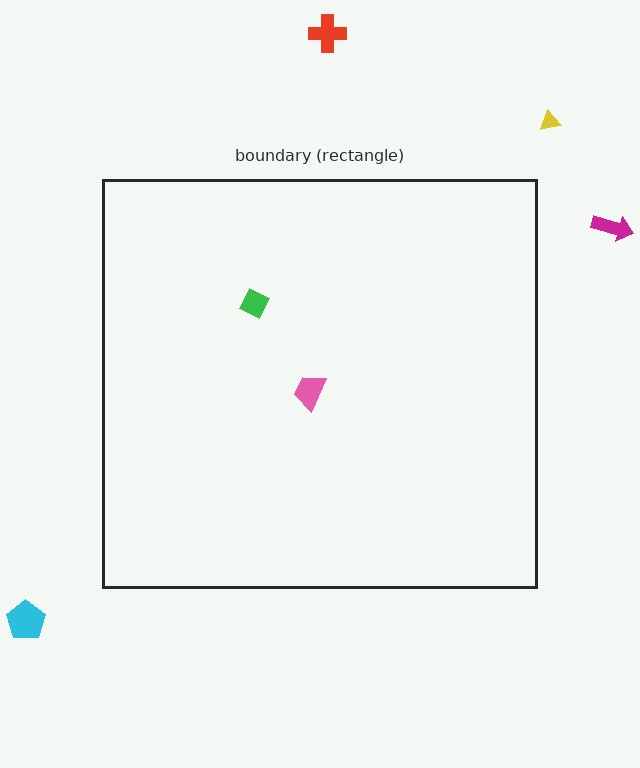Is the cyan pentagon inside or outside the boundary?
Outside.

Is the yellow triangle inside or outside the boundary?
Outside.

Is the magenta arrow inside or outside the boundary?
Outside.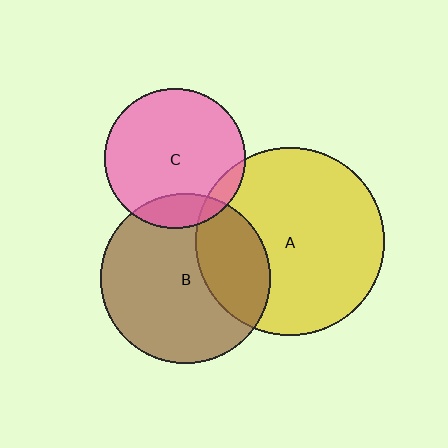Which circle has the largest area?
Circle A (yellow).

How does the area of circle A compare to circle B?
Approximately 1.2 times.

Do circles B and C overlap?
Yes.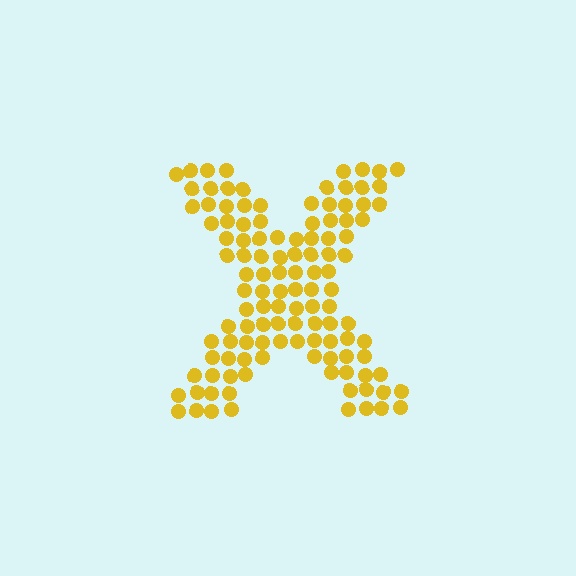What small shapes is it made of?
It is made of small circles.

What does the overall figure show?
The overall figure shows the letter X.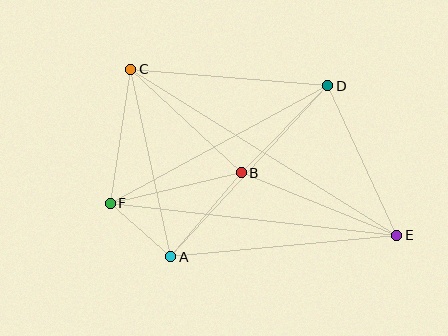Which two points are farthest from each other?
Points C and E are farthest from each other.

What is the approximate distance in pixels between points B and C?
The distance between B and C is approximately 152 pixels.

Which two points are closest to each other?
Points A and F are closest to each other.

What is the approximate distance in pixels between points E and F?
The distance between E and F is approximately 288 pixels.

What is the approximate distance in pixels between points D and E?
The distance between D and E is approximately 165 pixels.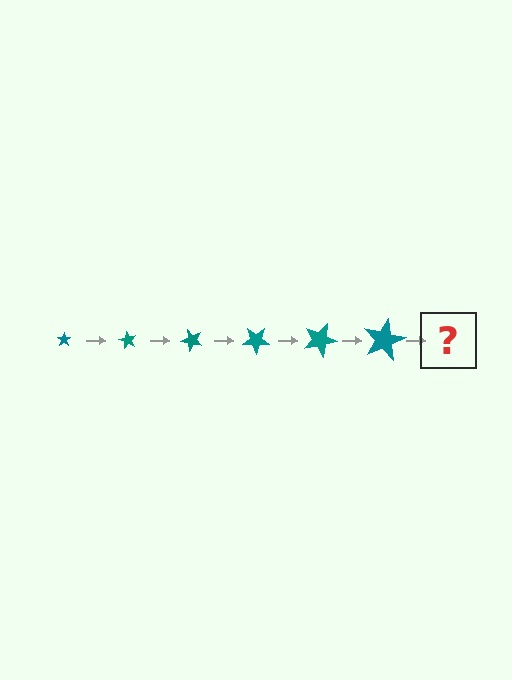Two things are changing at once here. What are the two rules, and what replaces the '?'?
The two rules are that the star grows larger each step and it rotates 60 degrees each step. The '?' should be a star, larger than the previous one and rotated 360 degrees from the start.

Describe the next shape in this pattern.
It should be a star, larger than the previous one and rotated 360 degrees from the start.